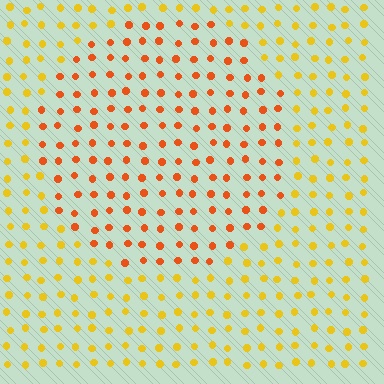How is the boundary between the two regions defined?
The boundary is defined purely by a slight shift in hue (about 33 degrees). Spacing, size, and orientation are identical on both sides.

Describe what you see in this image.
The image is filled with small yellow elements in a uniform arrangement. A circle-shaped region is visible where the elements are tinted to a slightly different hue, forming a subtle color boundary.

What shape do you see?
I see a circle.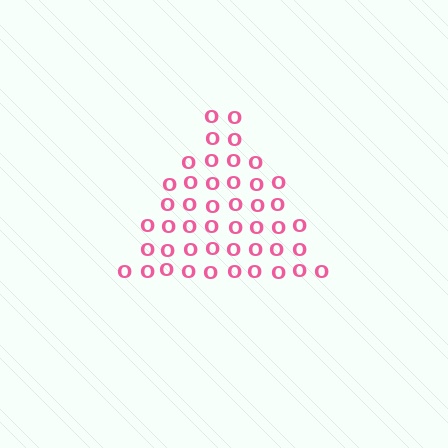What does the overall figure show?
The overall figure shows a triangle.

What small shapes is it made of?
It is made of small letter O's.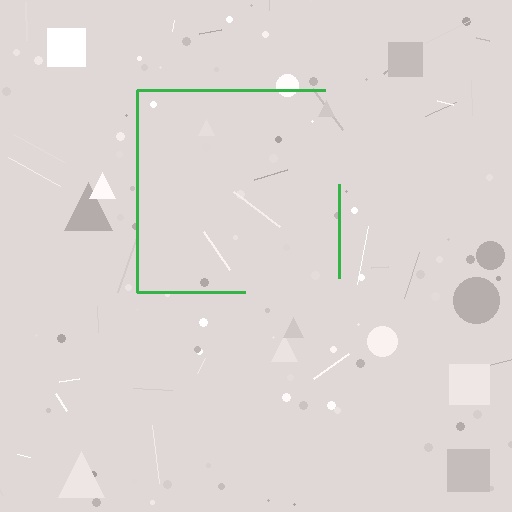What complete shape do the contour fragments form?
The contour fragments form a square.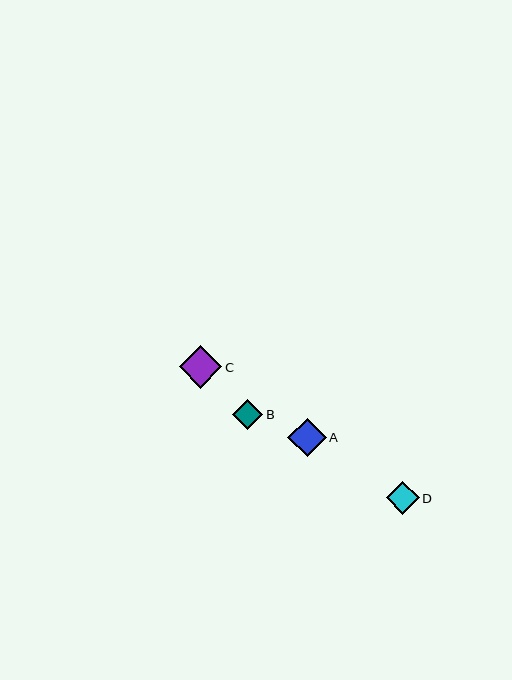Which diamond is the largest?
Diamond C is the largest with a size of approximately 43 pixels.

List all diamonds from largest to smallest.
From largest to smallest: C, A, D, B.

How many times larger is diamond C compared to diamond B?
Diamond C is approximately 1.4 times the size of diamond B.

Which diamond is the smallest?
Diamond B is the smallest with a size of approximately 30 pixels.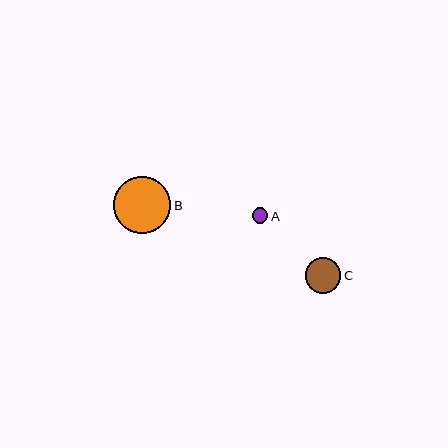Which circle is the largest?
Circle B is the largest with a size of approximately 57 pixels.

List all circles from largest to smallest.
From largest to smallest: B, C, A.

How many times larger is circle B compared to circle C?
Circle B is approximately 1.6 times the size of circle C.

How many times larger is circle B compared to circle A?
Circle B is approximately 3.7 times the size of circle A.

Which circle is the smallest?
Circle A is the smallest with a size of approximately 16 pixels.